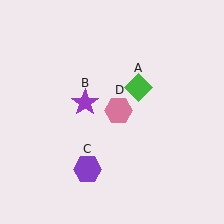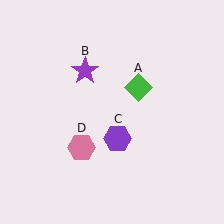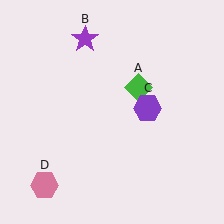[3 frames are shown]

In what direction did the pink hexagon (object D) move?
The pink hexagon (object D) moved down and to the left.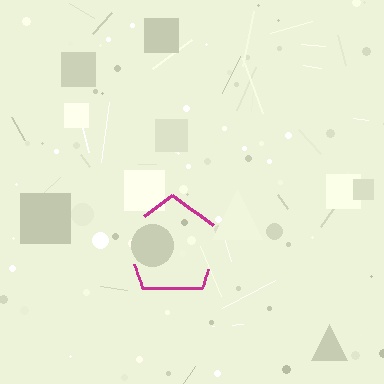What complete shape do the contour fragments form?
The contour fragments form a pentagon.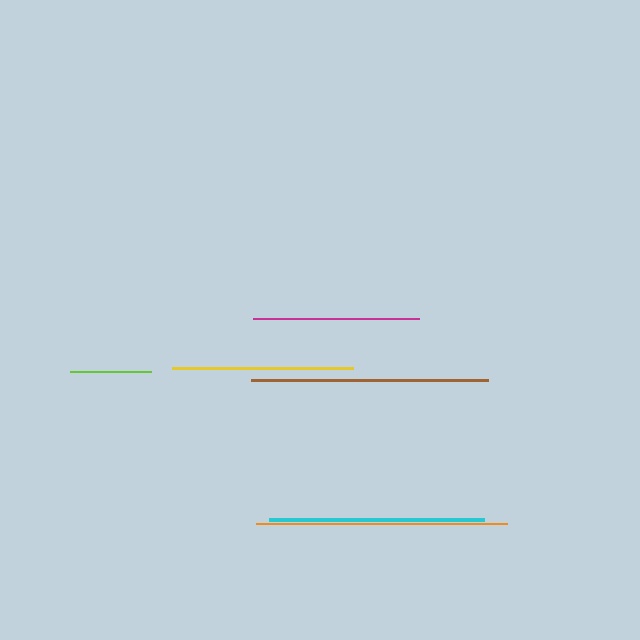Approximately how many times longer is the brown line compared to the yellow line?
The brown line is approximately 1.3 times the length of the yellow line.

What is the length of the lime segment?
The lime segment is approximately 81 pixels long.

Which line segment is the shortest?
The lime line is the shortest at approximately 81 pixels.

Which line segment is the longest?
The orange line is the longest at approximately 251 pixels.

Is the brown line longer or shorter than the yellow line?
The brown line is longer than the yellow line.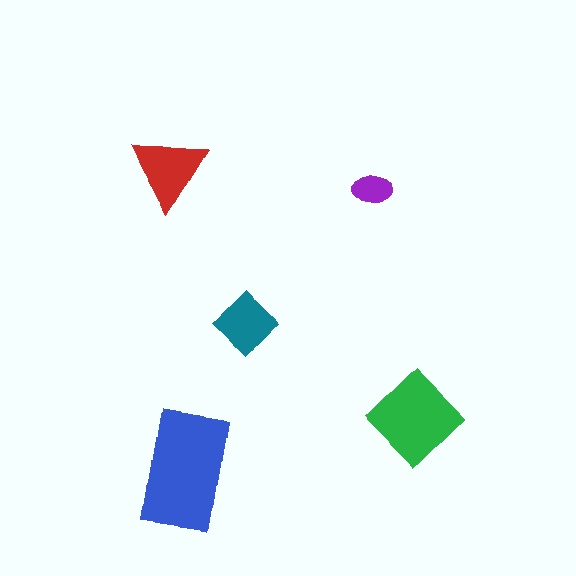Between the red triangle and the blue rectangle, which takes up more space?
The blue rectangle.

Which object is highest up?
The red triangle is topmost.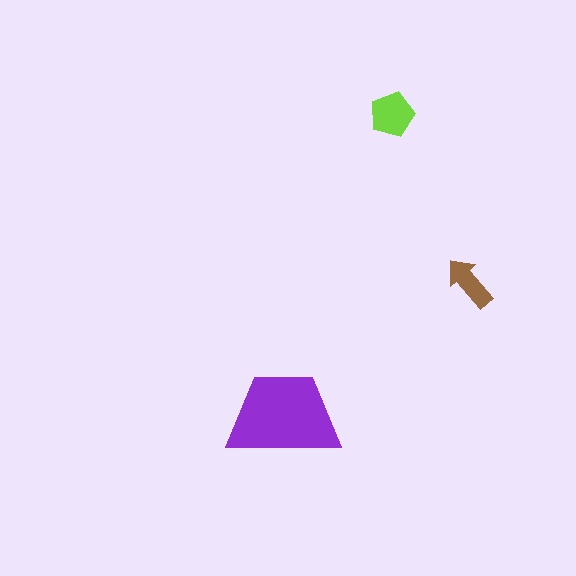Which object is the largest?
The purple trapezoid.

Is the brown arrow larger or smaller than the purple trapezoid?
Smaller.